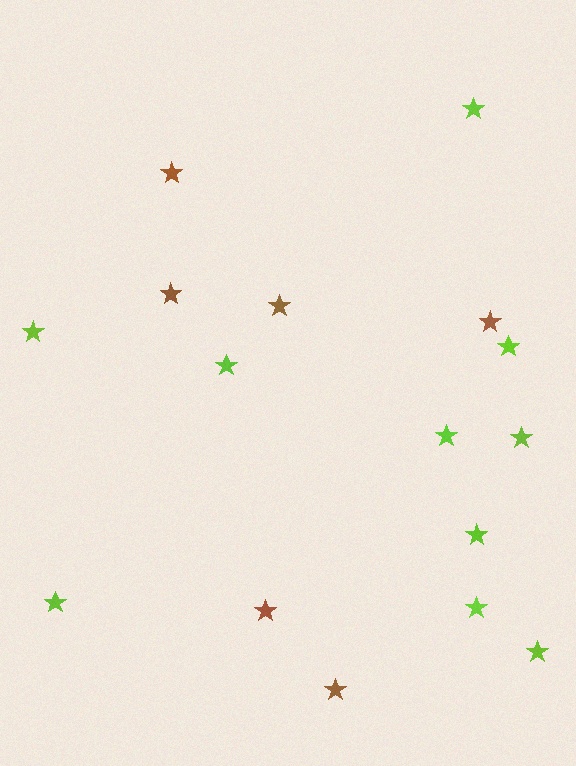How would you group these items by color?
There are 2 groups: one group of brown stars (6) and one group of lime stars (10).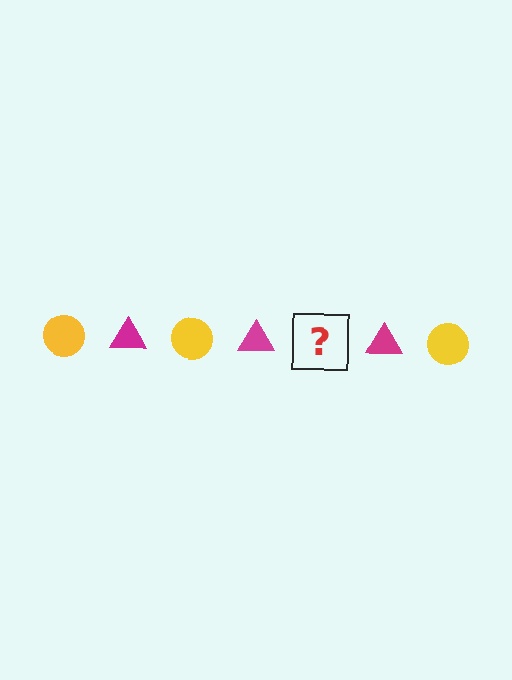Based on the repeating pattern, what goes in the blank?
The blank should be a yellow circle.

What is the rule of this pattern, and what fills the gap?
The rule is that the pattern alternates between yellow circle and magenta triangle. The gap should be filled with a yellow circle.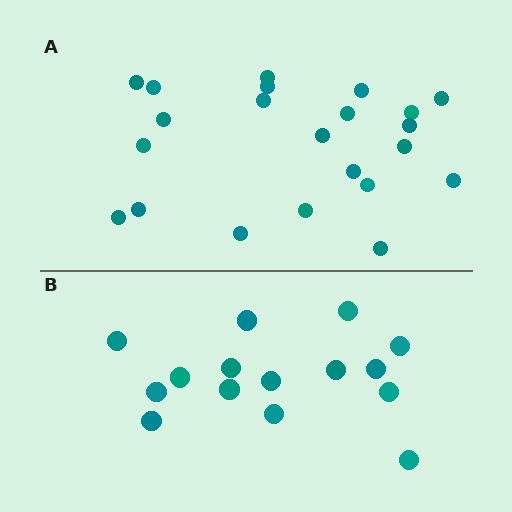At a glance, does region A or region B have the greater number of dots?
Region A (the top region) has more dots.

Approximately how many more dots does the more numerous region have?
Region A has roughly 8 or so more dots than region B.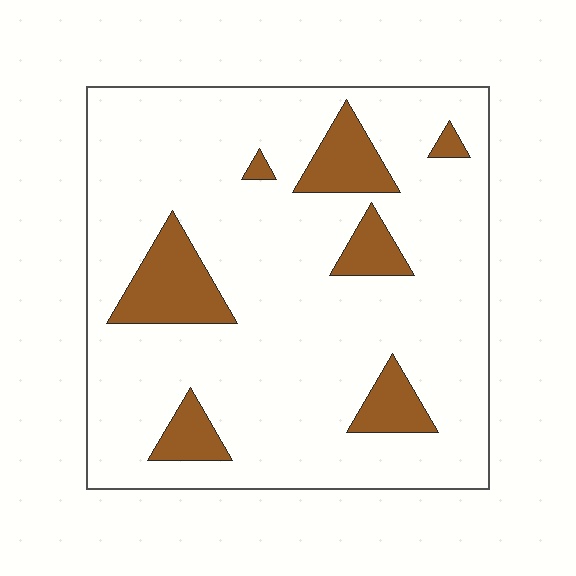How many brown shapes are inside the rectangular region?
7.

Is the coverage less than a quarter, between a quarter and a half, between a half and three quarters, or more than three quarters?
Less than a quarter.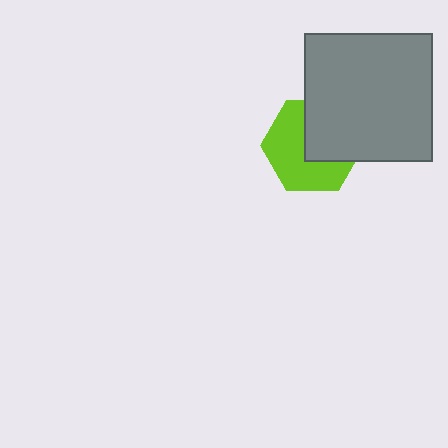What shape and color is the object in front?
The object in front is a gray square.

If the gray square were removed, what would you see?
You would see the complete lime hexagon.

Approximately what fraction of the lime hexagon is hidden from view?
Roughly 43% of the lime hexagon is hidden behind the gray square.